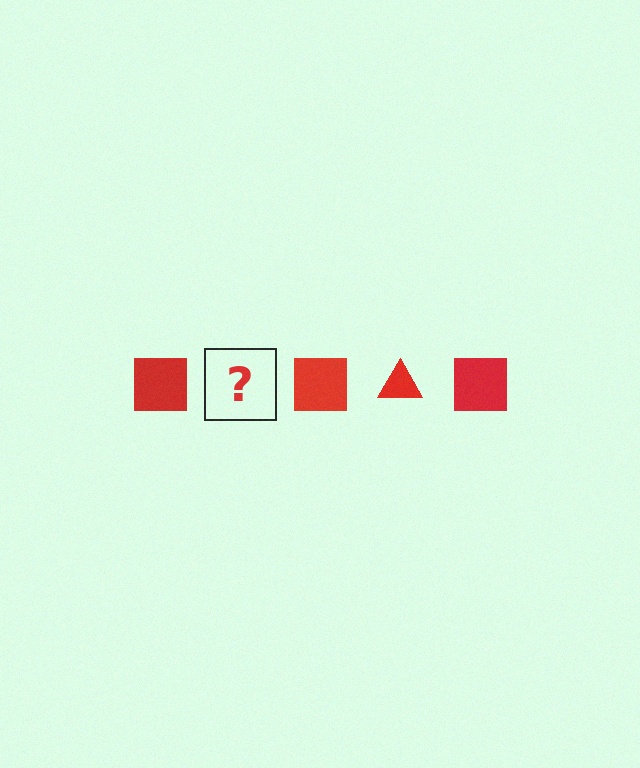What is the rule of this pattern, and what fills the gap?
The rule is that the pattern cycles through square, triangle shapes in red. The gap should be filled with a red triangle.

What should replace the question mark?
The question mark should be replaced with a red triangle.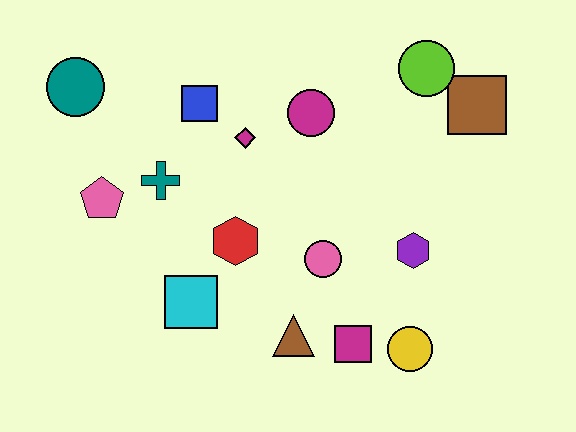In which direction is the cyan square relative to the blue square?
The cyan square is below the blue square.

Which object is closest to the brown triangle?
The magenta square is closest to the brown triangle.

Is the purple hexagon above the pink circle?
Yes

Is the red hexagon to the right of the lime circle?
No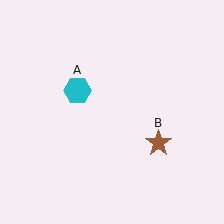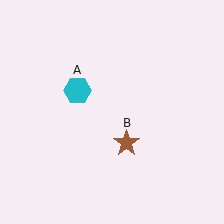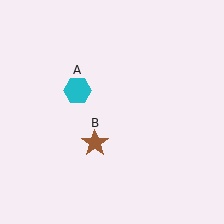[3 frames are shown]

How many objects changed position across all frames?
1 object changed position: brown star (object B).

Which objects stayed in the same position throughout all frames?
Cyan hexagon (object A) remained stationary.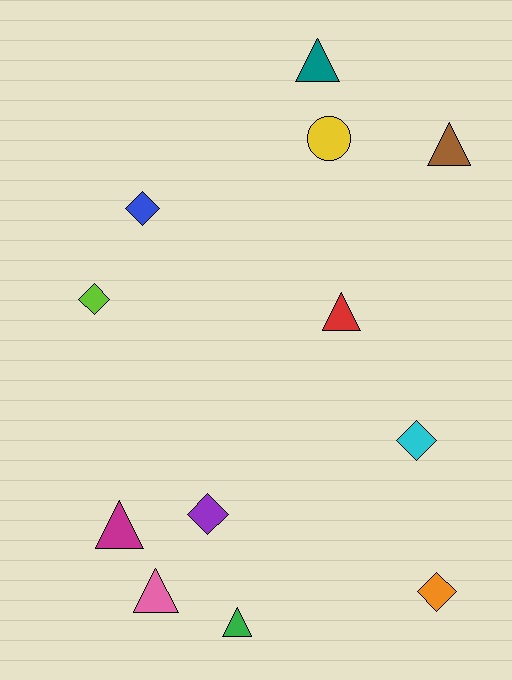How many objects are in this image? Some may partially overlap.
There are 12 objects.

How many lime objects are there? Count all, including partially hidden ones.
There is 1 lime object.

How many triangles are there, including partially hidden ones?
There are 6 triangles.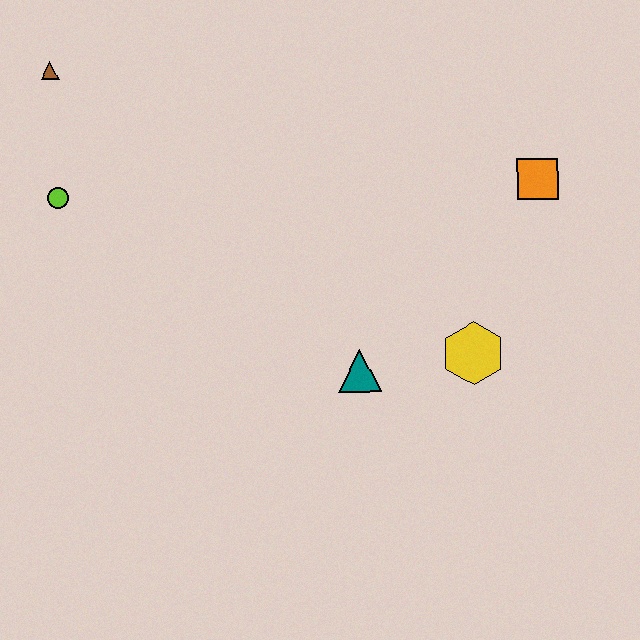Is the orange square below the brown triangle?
Yes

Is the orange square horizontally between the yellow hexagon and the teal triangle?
No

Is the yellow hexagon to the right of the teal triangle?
Yes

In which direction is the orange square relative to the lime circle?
The orange square is to the right of the lime circle.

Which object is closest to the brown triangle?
The lime circle is closest to the brown triangle.